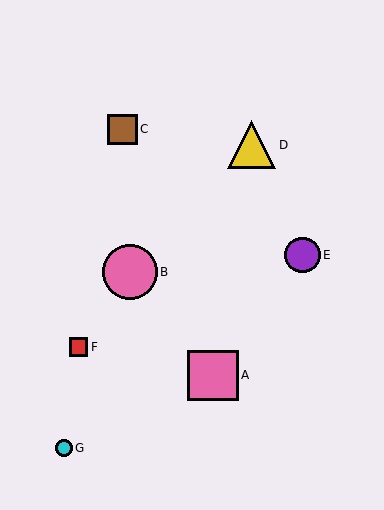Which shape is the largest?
The pink circle (labeled B) is the largest.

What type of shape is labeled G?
Shape G is a cyan circle.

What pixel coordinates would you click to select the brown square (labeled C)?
Click at (122, 129) to select the brown square C.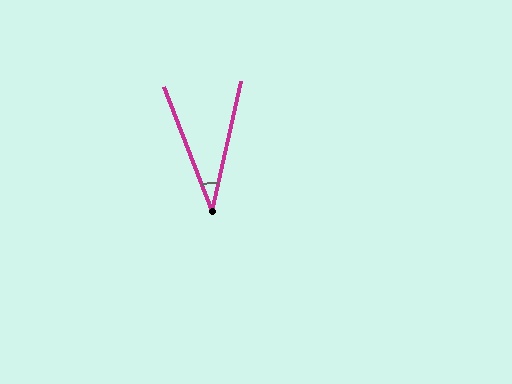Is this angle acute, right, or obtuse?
It is acute.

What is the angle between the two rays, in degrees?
Approximately 34 degrees.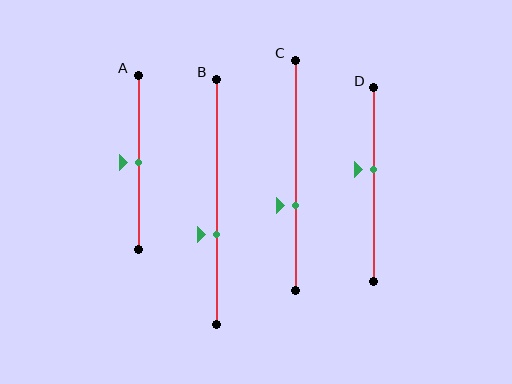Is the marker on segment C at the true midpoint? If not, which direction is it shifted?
No, the marker on segment C is shifted downward by about 13% of the segment length.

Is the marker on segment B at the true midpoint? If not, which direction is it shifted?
No, the marker on segment B is shifted downward by about 13% of the segment length.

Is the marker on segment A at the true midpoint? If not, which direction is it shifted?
Yes, the marker on segment A is at the true midpoint.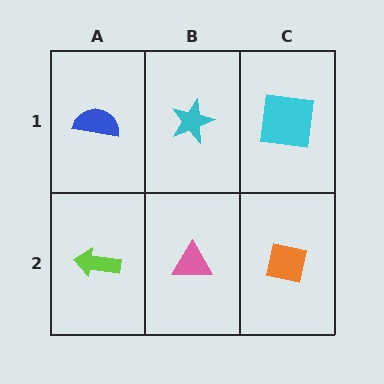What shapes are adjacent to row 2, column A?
A blue semicircle (row 1, column A), a pink triangle (row 2, column B).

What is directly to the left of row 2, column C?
A pink triangle.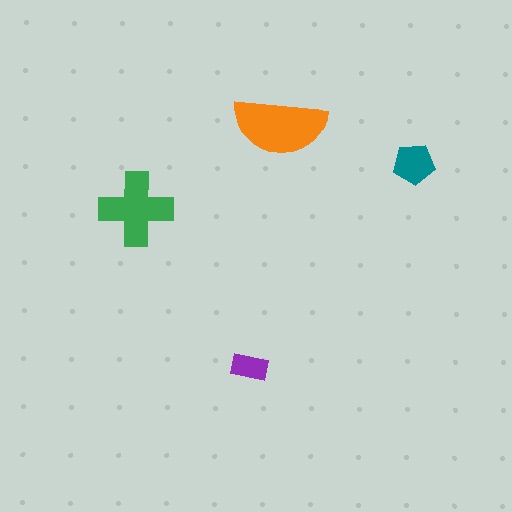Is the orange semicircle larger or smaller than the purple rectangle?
Larger.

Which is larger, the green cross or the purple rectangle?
The green cross.